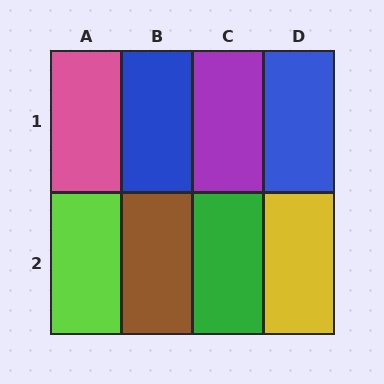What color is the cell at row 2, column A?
Lime.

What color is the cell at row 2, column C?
Green.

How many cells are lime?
1 cell is lime.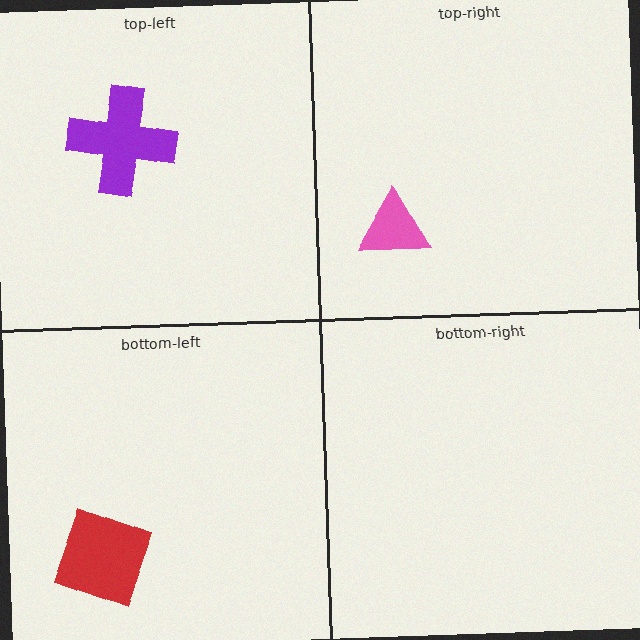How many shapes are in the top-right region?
1.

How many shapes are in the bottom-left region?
1.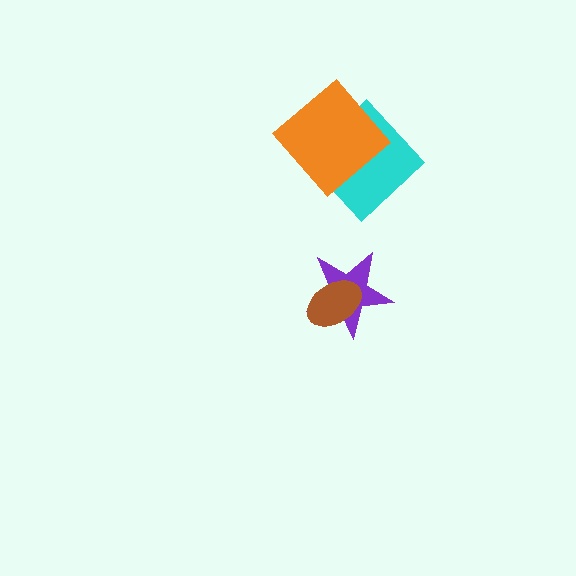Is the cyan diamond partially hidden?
Yes, it is partially covered by another shape.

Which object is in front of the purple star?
The brown ellipse is in front of the purple star.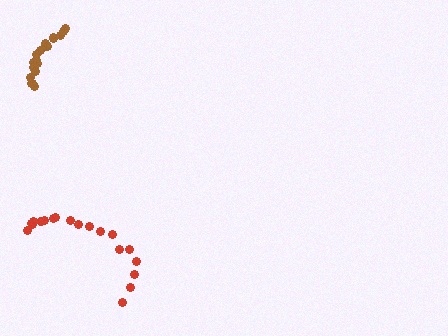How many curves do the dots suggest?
There are 2 distinct paths.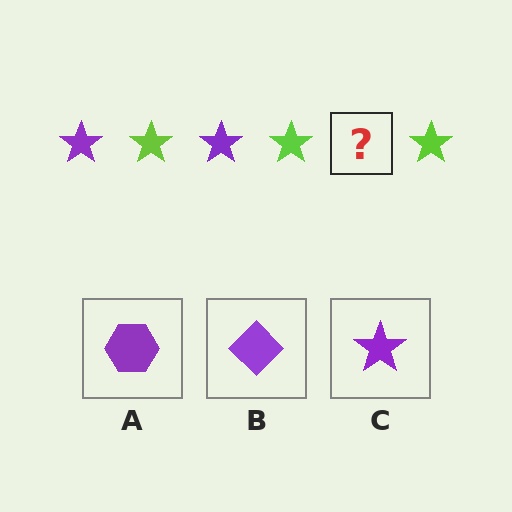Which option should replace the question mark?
Option C.